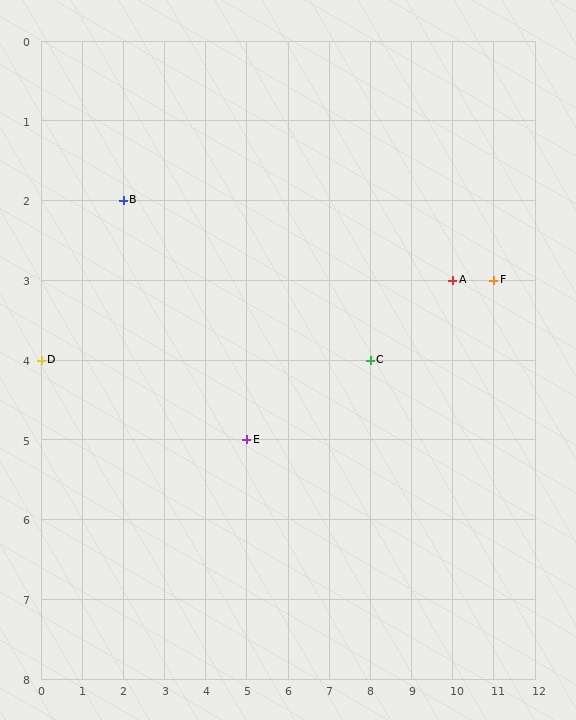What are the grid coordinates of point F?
Point F is at grid coordinates (11, 3).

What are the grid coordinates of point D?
Point D is at grid coordinates (0, 4).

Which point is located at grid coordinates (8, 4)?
Point C is at (8, 4).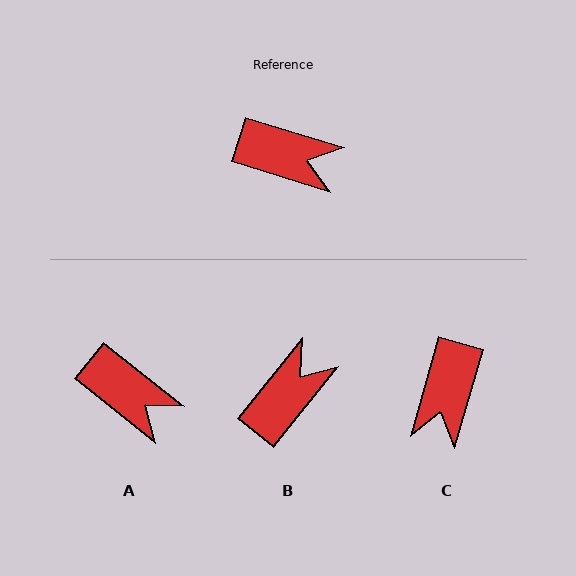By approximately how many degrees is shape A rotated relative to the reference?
Approximately 21 degrees clockwise.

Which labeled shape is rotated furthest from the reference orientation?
C, about 89 degrees away.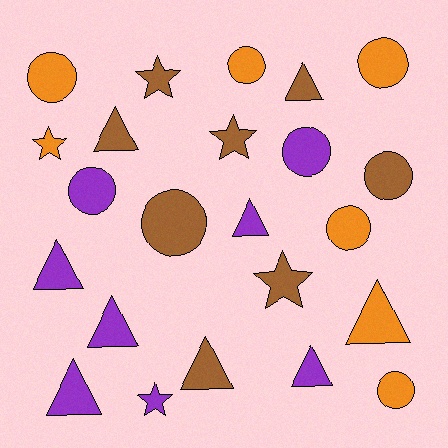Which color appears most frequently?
Brown, with 8 objects.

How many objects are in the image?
There are 23 objects.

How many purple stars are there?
There is 1 purple star.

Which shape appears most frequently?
Triangle, with 9 objects.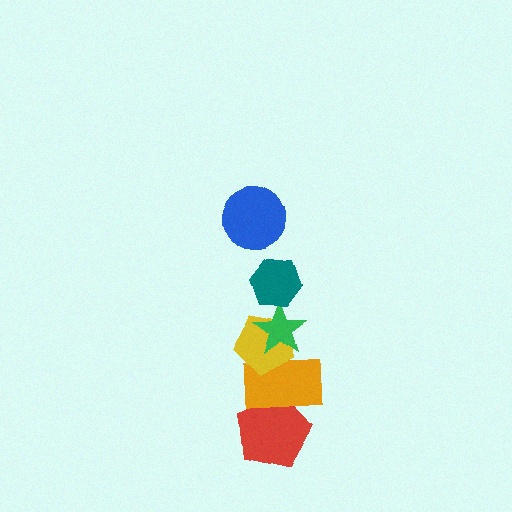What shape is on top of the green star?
The teal hexagon is on top of the green star.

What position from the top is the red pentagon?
The red pentagon is 6th from the top.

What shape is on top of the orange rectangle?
The yellow pentagon is on top of the orange rectangle.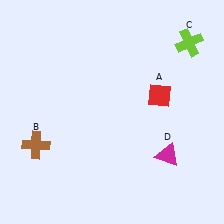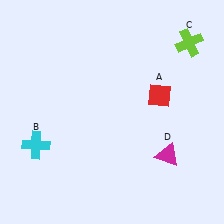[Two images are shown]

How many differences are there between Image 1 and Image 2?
There is 1 difference between the two images.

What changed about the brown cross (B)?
In Image 1, B is brown. In Image 2, it changed to cyan.